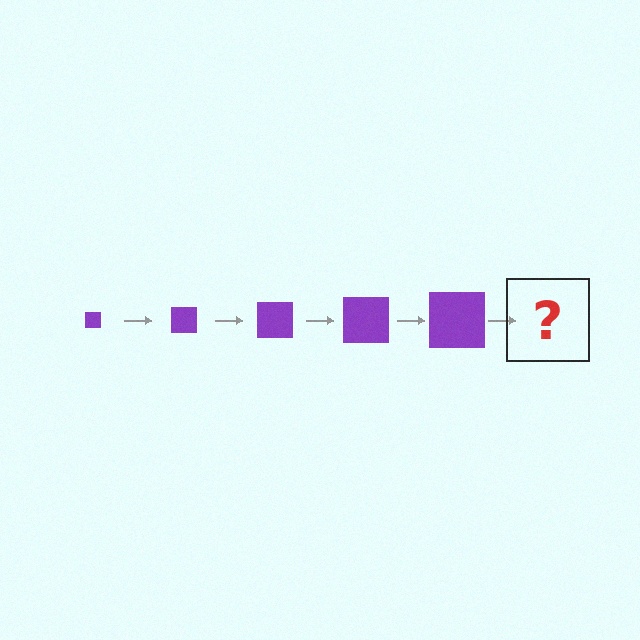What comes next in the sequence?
The next element should be a purple square, larger than the previous one.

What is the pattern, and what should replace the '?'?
The pattern is that the square gets progressively larger each step. The '?' should be a purple square, larger than the previous one.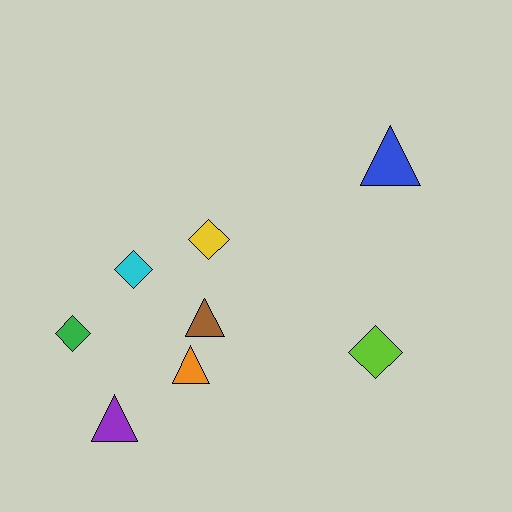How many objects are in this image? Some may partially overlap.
There are 8 objects.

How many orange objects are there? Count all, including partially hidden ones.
There is 1 orange object.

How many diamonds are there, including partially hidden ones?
There are 4 diamonds.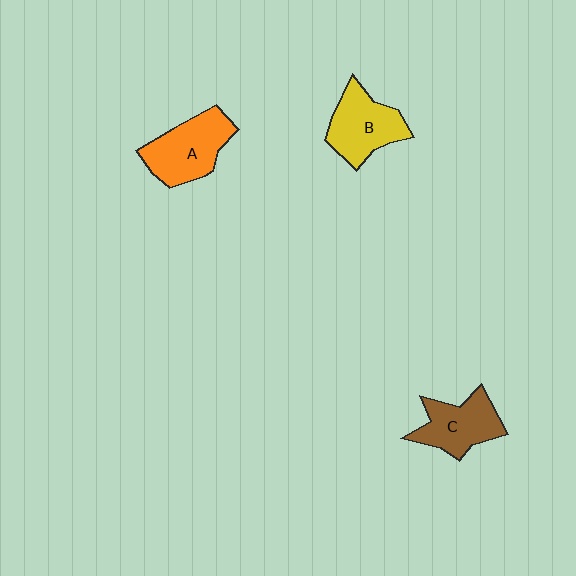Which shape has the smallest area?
Shape C (brown).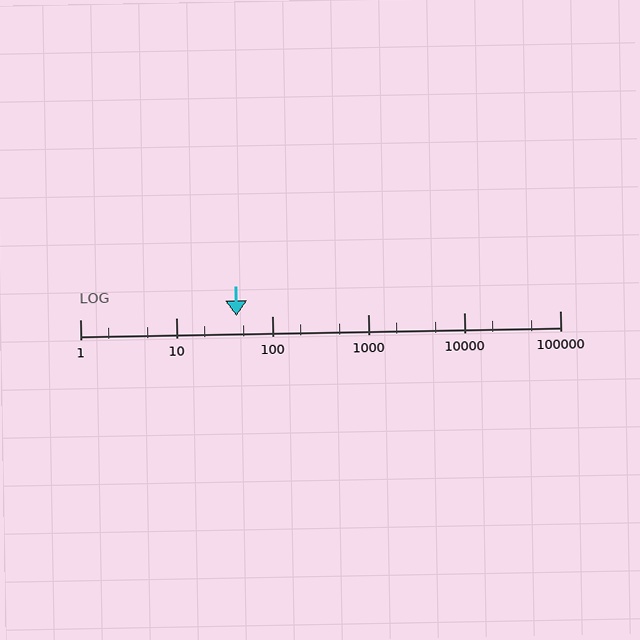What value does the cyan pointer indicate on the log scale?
The pointer indicates approximately 43.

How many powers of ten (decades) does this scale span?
The scale spans 5 decades, from 1 to 100000.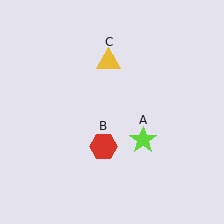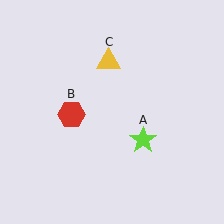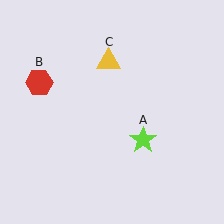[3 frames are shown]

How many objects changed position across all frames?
1 object changed position: red hexagon (object B).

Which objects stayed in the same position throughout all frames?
Lime star (object A) and yellow triangle (object C) remained stationary.